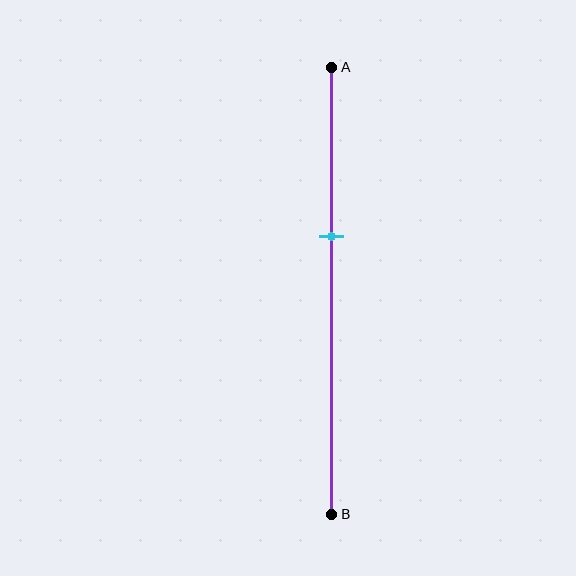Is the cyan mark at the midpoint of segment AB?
No, the mark is at about 40% from A, not at the 50% midpoint.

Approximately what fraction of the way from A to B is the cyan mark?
The cyan mark is approximately 40% of the way from A to B.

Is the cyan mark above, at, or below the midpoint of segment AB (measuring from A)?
The cyan mark is above the midpoint of segment AB.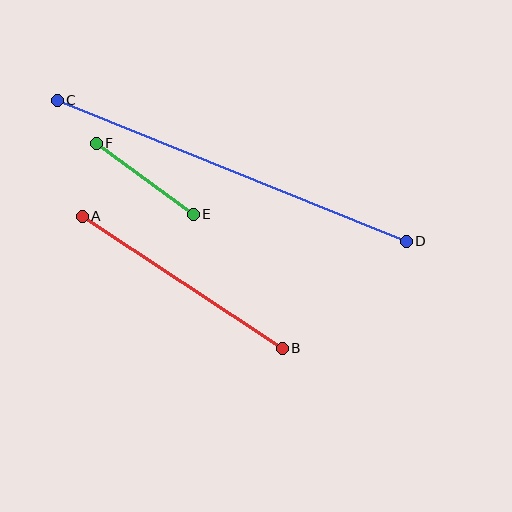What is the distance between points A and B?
The distance is approximately 239 pixels.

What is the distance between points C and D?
The distance is approximately 377 pixels.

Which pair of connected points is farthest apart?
Points C and D are farthest apart.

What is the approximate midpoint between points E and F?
The midpoint is at approximately (145, 179) pixels.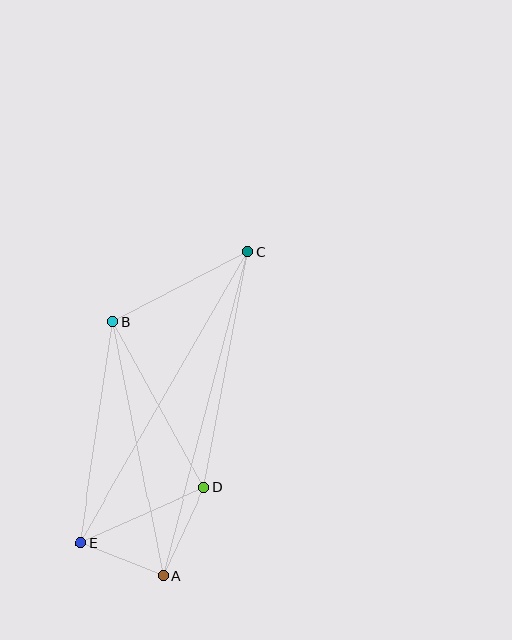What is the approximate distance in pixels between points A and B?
The distance between A and B is approximately 259 pixels.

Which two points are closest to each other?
Points A and E are closest to each other.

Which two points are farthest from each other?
Points C and E are farthest from each other.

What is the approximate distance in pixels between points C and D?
The distance between C and D is approximately 240 pixels.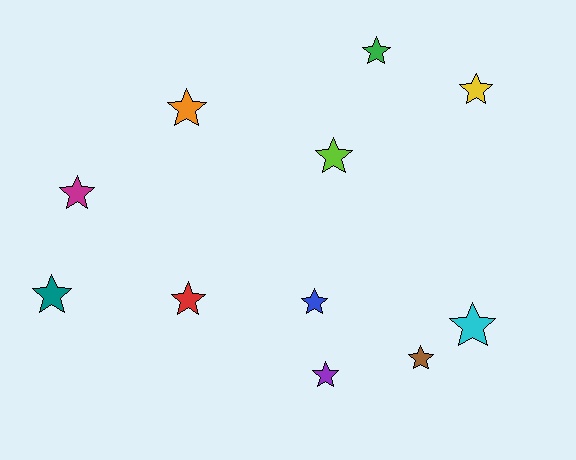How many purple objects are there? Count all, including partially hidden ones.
There is 1 purple object.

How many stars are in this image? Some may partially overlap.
There are 11 stars.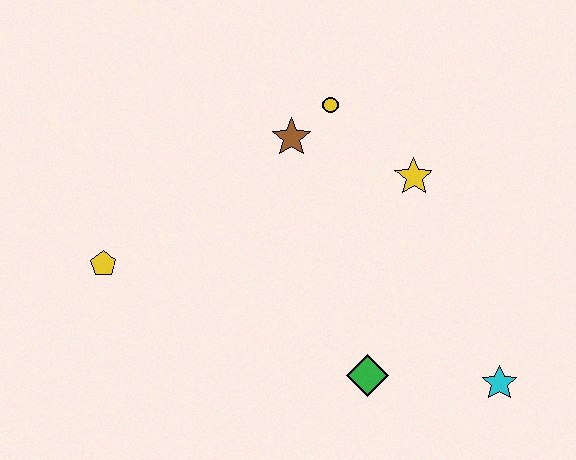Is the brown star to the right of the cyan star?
No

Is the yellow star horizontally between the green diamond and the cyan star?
Yes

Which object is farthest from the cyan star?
The yellow pentagon is farthest from the cyan star.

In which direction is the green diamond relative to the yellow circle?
The green diamond is below the yellow circle.